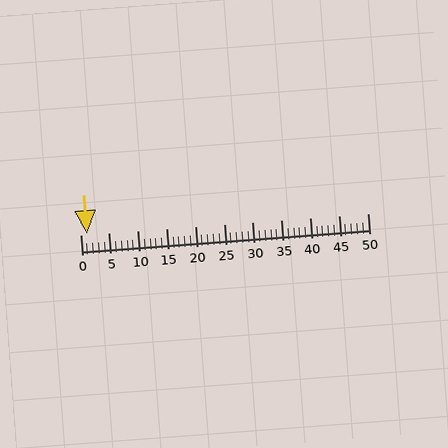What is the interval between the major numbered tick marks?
The major tick marks are spaced 5 units apart.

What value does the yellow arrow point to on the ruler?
The yellow arrow points to approximately 1.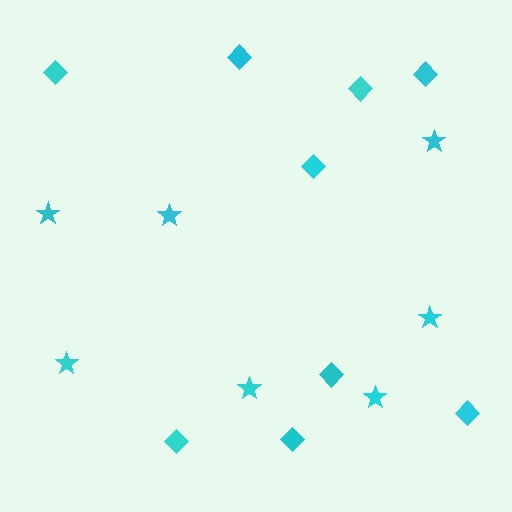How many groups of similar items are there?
There are 2 groups: one group of stars (7) and one group of diamonds (9).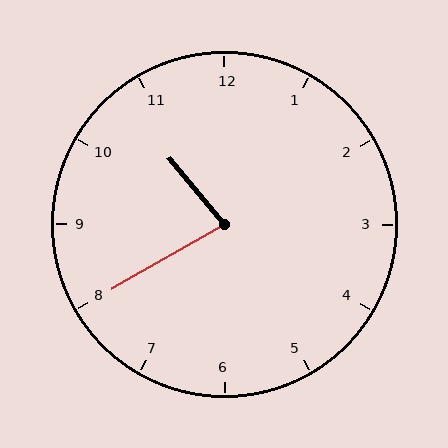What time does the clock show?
10:40.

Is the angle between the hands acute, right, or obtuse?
It is acute.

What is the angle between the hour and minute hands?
Approximately 80 degrees.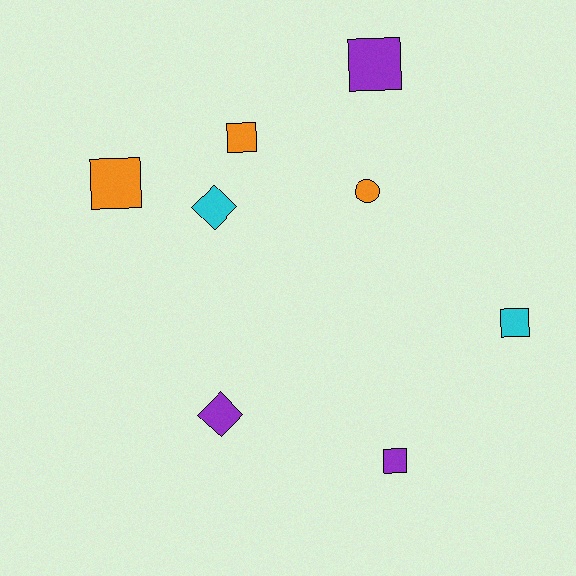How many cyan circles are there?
There are no cyan circles.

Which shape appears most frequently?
Square, with 5 objects.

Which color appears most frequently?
Orange, with 3 objects.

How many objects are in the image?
There are 8 objects.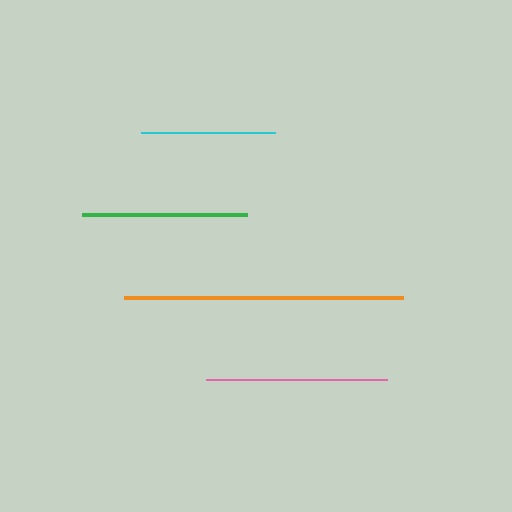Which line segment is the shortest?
The cyan line is the shortest at approximately 134 pixels.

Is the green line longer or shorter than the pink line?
The pink line is longer than the green line.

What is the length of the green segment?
The green segment is approximately 165 pixels long.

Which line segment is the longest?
The orange line is the longest at approximately 279 pixels.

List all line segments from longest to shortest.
From longest to shortest: orange, pink, green, cyan.